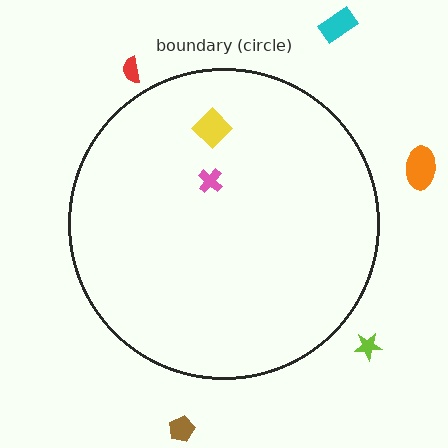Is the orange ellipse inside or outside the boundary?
Outside.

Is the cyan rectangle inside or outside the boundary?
Outside.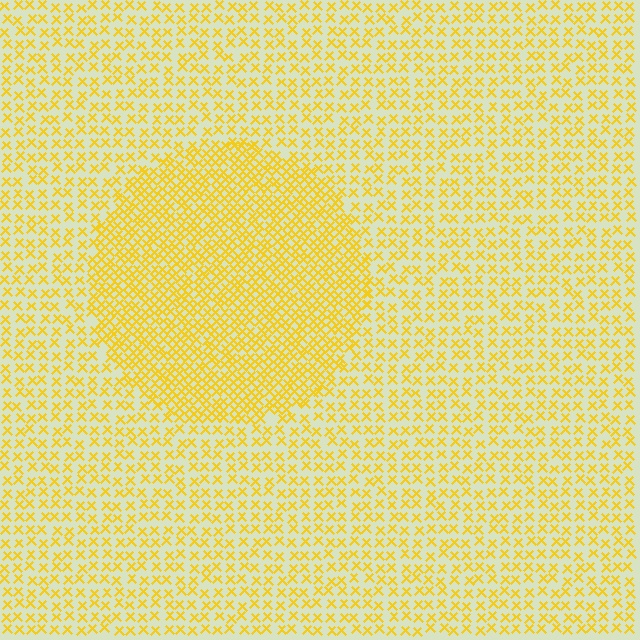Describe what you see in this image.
The image contains small yellow elements arranged at two different densities. A circle-shaped region is visible where the elements are more densely packed than the surrounding area.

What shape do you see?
I see a circle.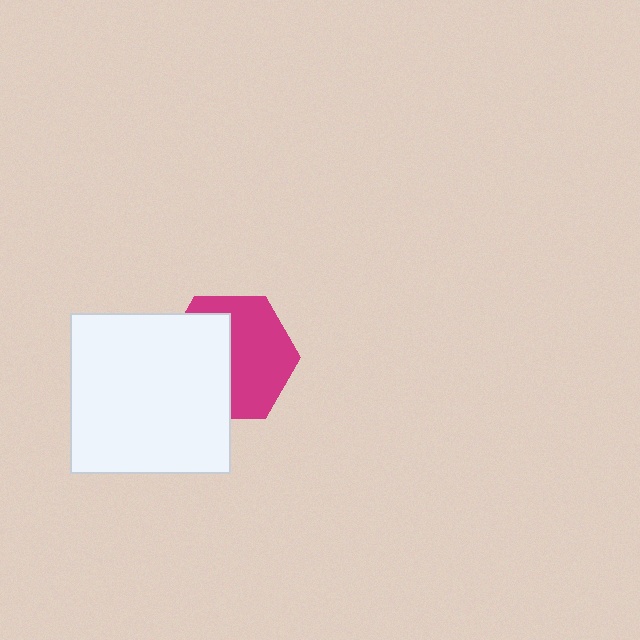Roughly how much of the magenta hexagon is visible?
About half of it is visible (roughly 54%).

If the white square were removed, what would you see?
You would see the complete magenta hexagon.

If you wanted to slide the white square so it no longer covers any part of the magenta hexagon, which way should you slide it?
Slide it left — that is the most direct way to separate the two shapes.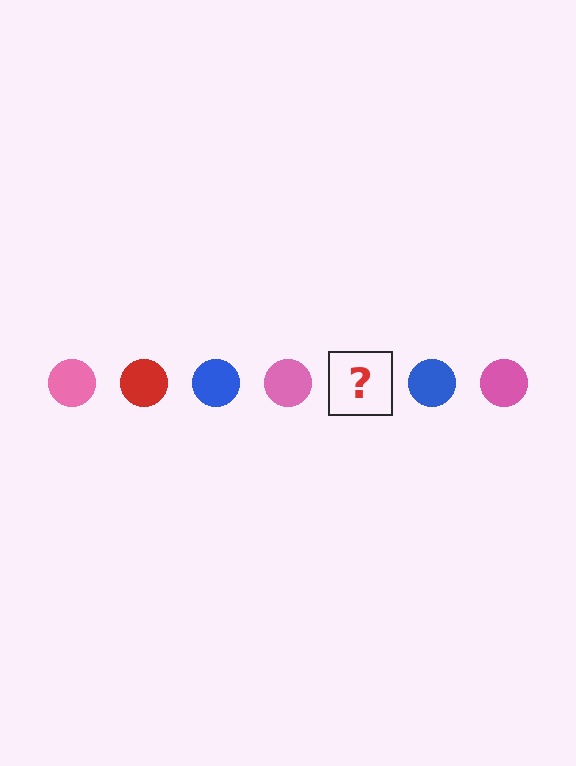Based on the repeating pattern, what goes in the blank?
The blank should be a red circle.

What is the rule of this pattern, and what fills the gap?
The rule is that the pattern cycles through pink, red, blue circles. The gap should be filled with a red circle.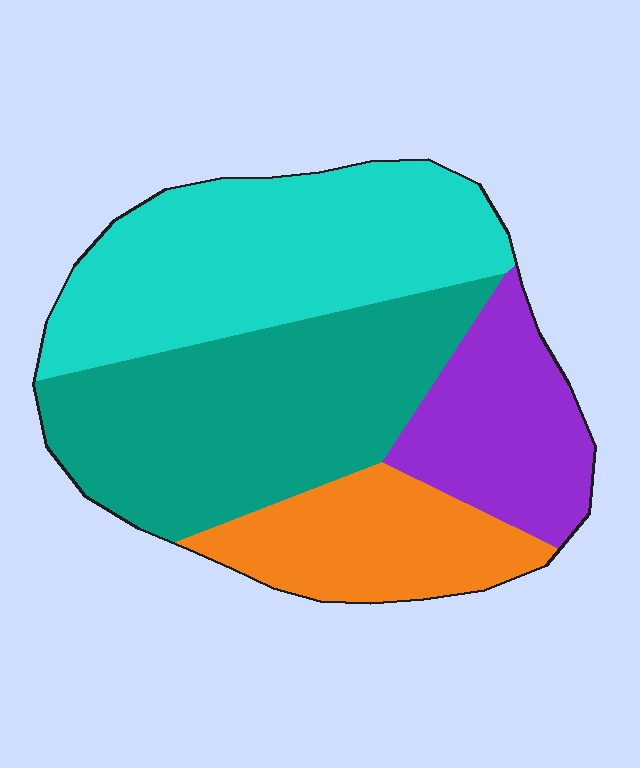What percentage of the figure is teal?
Teal covers roughly 35% of the figure.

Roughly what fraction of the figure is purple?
Purple covers about 15% of the figure.